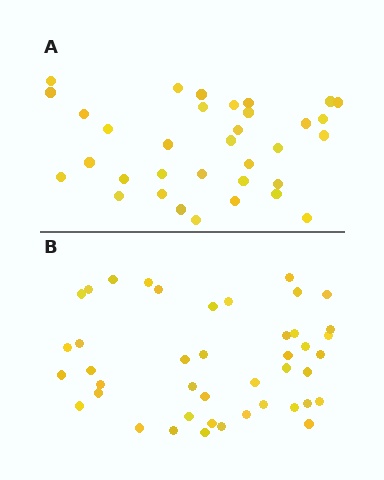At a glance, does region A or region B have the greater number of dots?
Region B (the bottom region) has more dots.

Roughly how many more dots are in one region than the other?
Region B has roughly 8 or so more dots than region A.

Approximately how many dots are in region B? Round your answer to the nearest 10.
About 40 dots. (The exact count is 43, which rounds to 40.)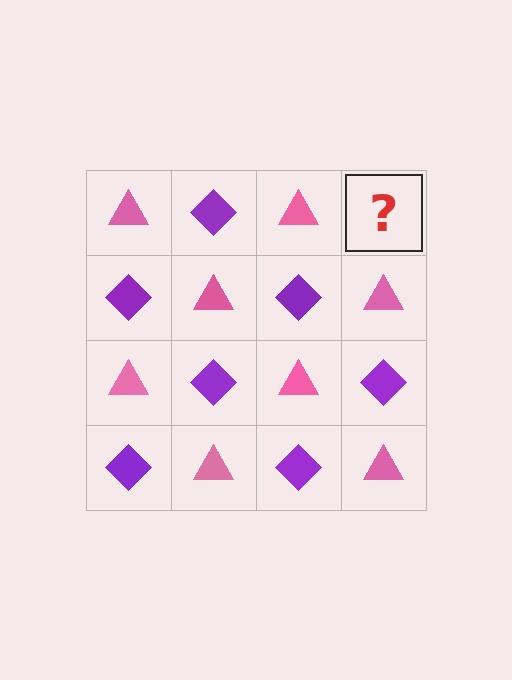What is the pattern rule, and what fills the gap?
The rule is that it alternates pink triangle and purple diamond in a checkerboard pattern. The gap should be filled with a purple diamond.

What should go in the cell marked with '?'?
The missing cell should contain a purple diamond.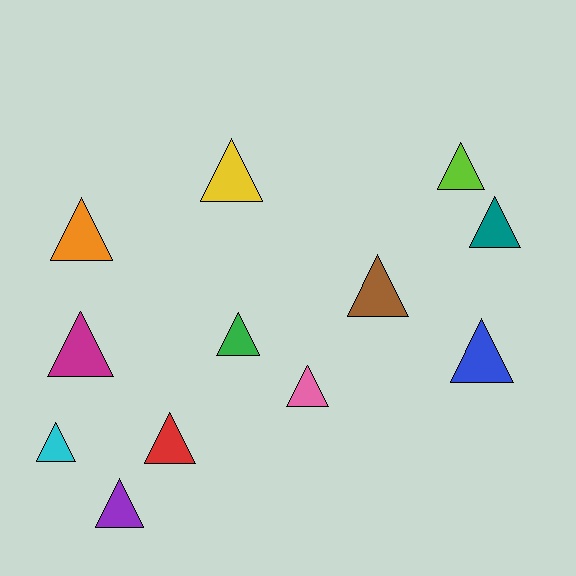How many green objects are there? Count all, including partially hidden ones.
There is 1 green object.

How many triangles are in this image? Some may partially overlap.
There are 12 triangles.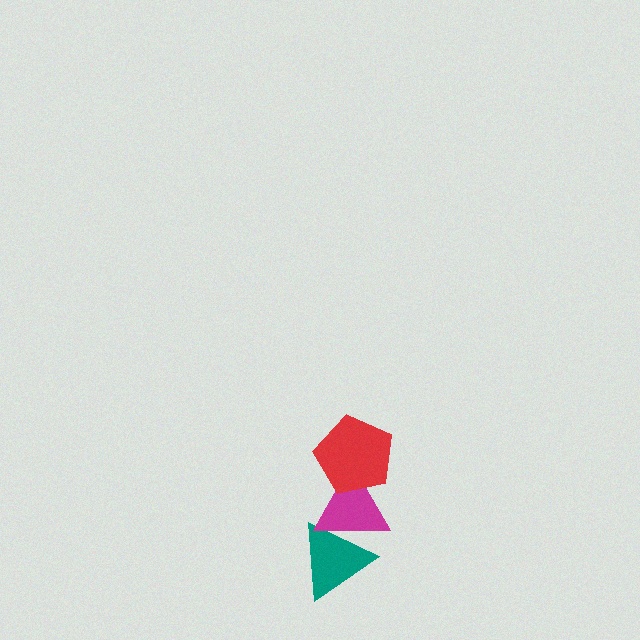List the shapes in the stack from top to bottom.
From top to bottom: the red pentagon, the magenta triangle, the teal triangle.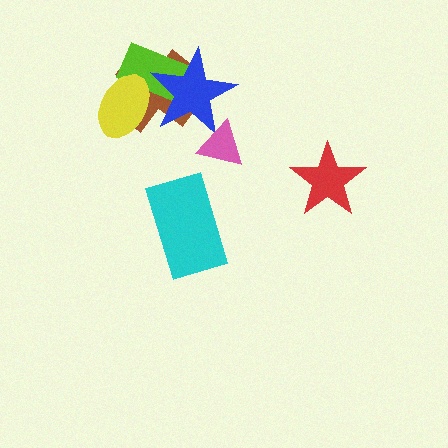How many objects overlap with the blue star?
4 objects overlap with the blue star.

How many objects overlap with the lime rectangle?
3 objects overlap with the lime rectangle.